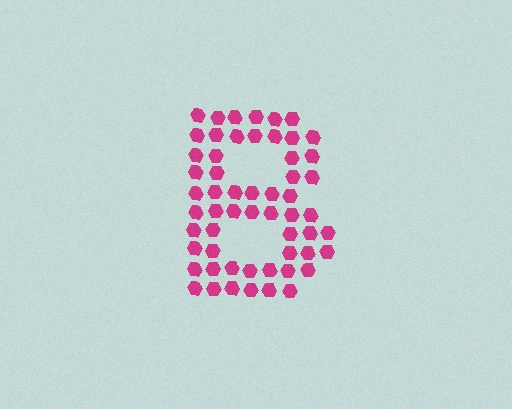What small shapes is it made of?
It is made of small hexagons.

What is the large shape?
The large shape is the letter B.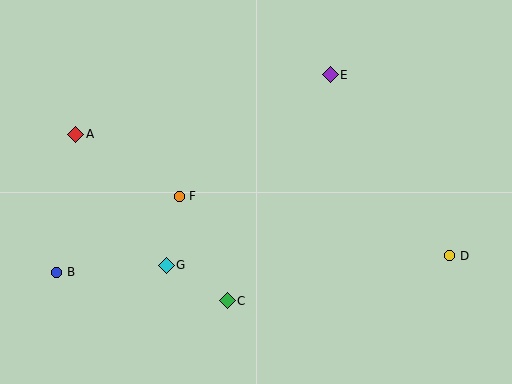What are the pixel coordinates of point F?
Point F is at (179, 196).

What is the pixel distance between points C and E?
The distance between C and E is 249 pixels.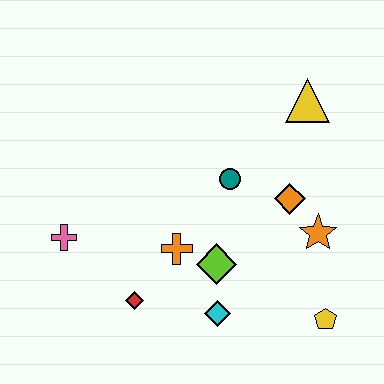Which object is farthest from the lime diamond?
The yellow triangle is farthest from the lime diamond.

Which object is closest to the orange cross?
The lime diamond is closest to the orange cross.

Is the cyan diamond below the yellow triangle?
Yes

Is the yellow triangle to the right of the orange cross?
Yes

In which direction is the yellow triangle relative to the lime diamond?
The yellow triangle is above the lime diamond.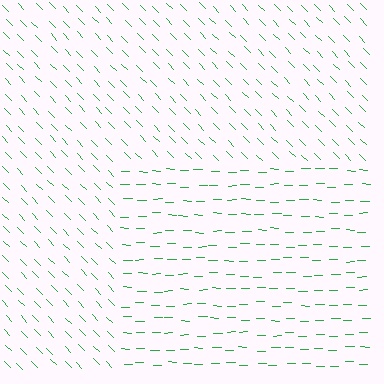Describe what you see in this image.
The image is filled with small green line segments. A rectangle region in the image has lines oriented differently from the surrounding lines, creating a visible texture boundary.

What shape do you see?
I see a rectangle.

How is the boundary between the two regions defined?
The boundary is defined purely by a change in line orientation (approximately 45 degrees difference). All lines are the same color and thickness.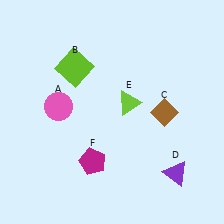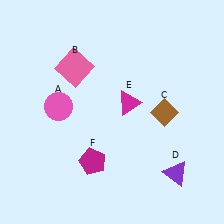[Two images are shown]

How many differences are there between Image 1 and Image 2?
There are 2 differences between the two images.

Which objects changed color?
B changed from lime to pink. E changed from lime to magenta.